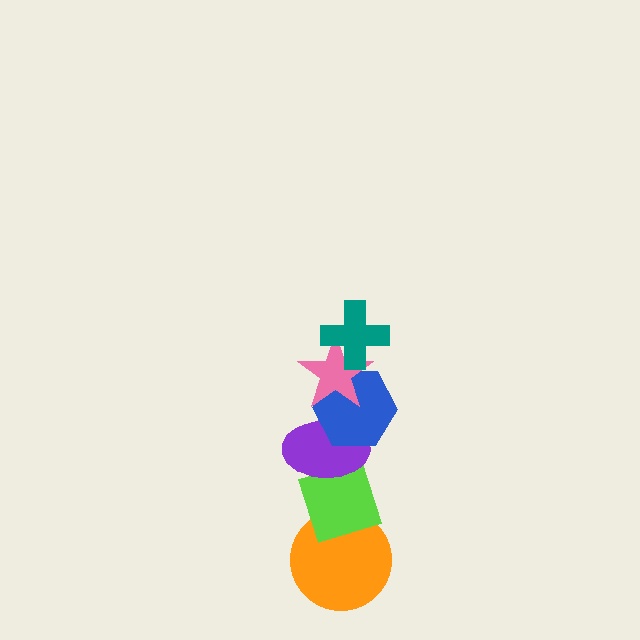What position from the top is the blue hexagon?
The blue hexagon is 3rd from the top.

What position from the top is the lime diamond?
The lime diamond is 5th from the top.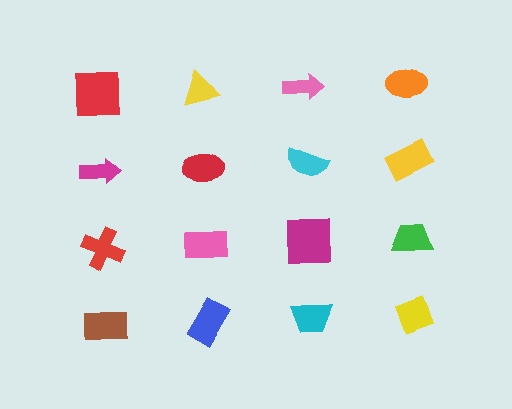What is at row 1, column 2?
A yellow triangle.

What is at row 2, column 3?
A cyan semicircle.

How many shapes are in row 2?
4 shapes.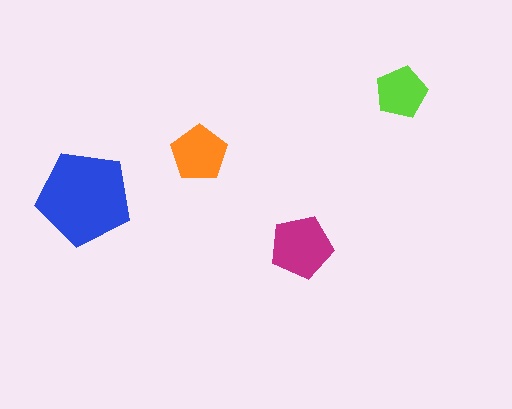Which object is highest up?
The lime pentagon is topmost.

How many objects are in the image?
There are 4 objects in the image.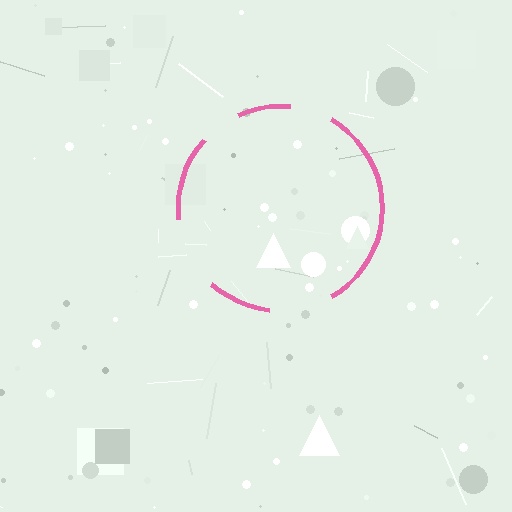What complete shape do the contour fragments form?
The contour fragments form a circle.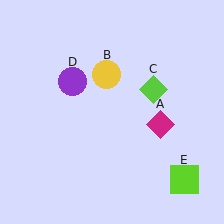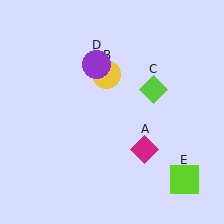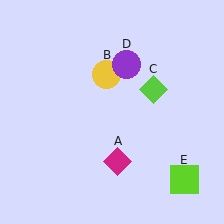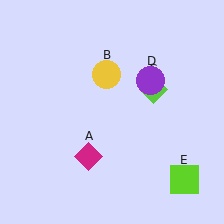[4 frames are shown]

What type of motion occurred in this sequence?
The magenta diamond (object A), purple circle (object D) rotated clockwise around the center of the scene.